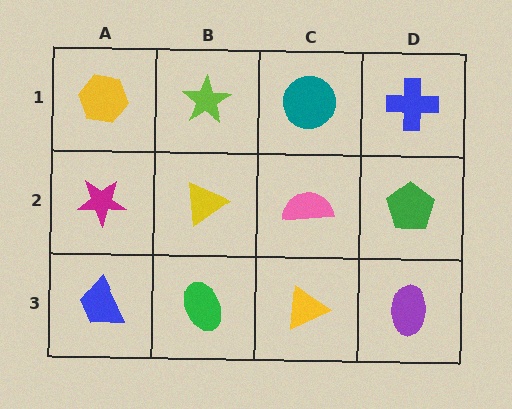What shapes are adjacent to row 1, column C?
A pink semicircle (row 2, column C), a lime star (row 1, column B), a blue cross (row 1, column D).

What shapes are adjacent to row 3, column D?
A green pentagon (row 2, column D), a yellow triangle (row 3, column C).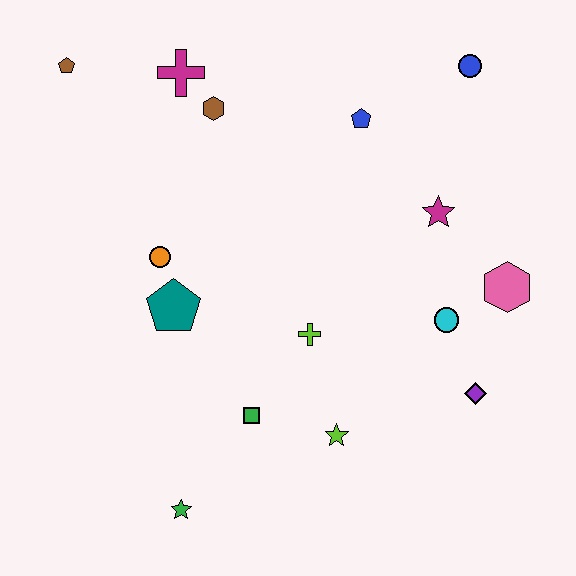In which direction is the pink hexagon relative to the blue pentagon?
The pink hexagon is below the blue pentagon.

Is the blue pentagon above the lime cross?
Yes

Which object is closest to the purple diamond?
The cyan circle is closest to the purple diamond.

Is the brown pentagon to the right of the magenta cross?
No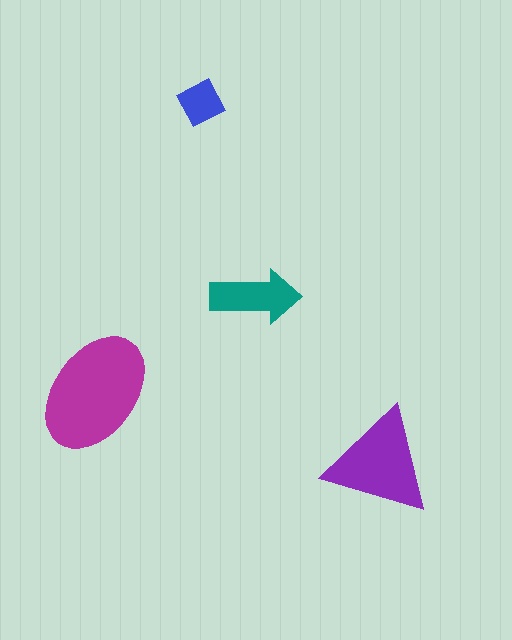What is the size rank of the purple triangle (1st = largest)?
2nd.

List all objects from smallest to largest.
The blue square, the teal arrow, the purple triangle, the magenta ellipse.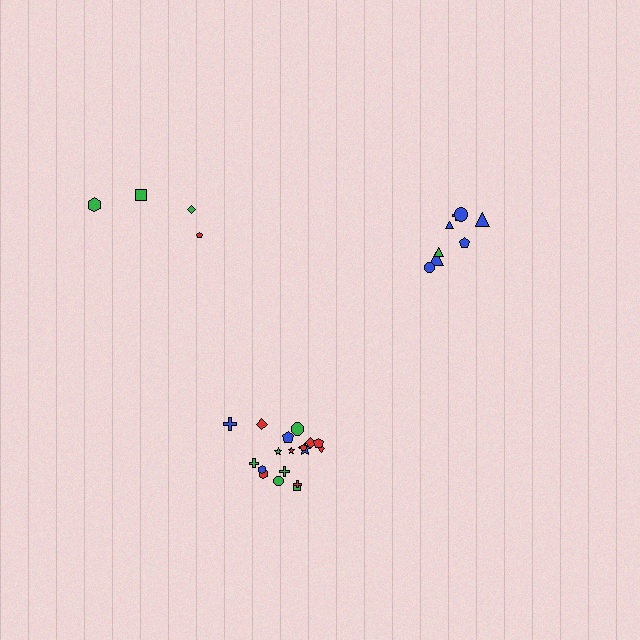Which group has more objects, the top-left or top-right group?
The top-right group.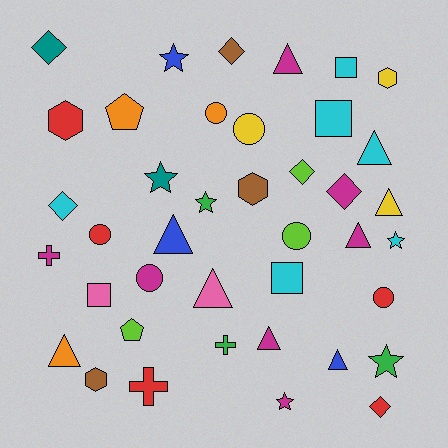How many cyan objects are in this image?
There are 6 cyan objects.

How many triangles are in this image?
There are 9 triangles.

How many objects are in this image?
There are 40 objects.